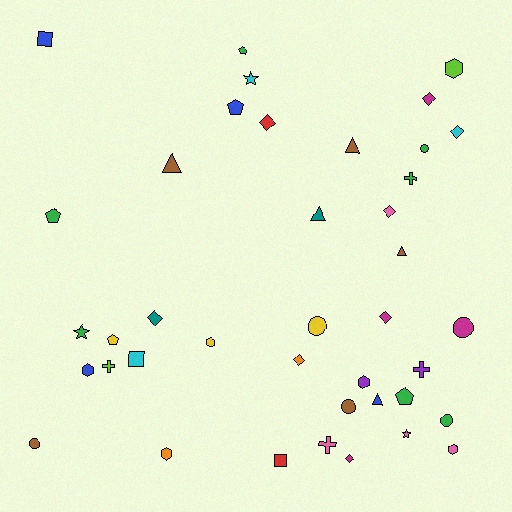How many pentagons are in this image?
There are 5 pentagons.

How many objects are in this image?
There are 40 objects.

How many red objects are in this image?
There are 2 red objects.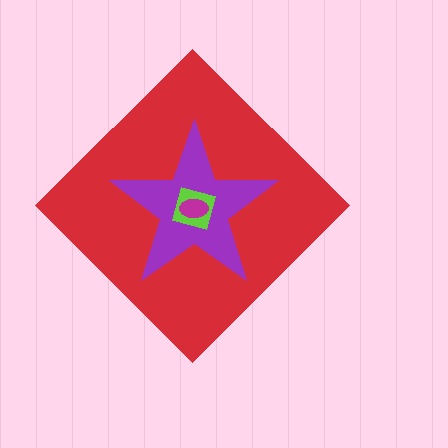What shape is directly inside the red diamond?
The purple star.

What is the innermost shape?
The magenta ellipse.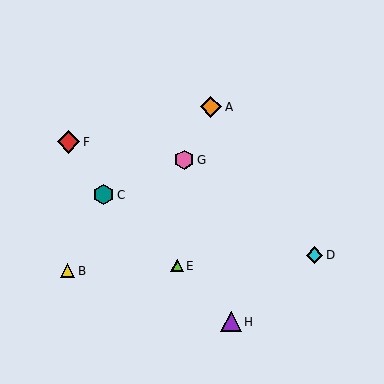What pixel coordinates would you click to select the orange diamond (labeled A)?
Click at (211, 107) to select the orange diamond A.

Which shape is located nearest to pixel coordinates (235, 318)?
The purple triangle (labeled H) at (231, 322) is nearest to that location.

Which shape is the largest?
The red diamond (labeled F) is the largest.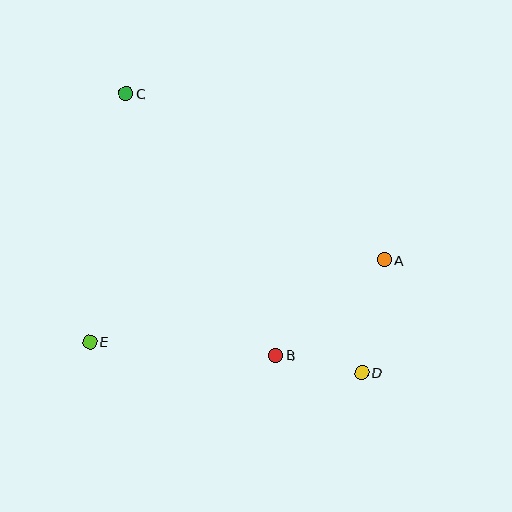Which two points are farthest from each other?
Points C and D are farthest from each other.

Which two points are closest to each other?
Points B and D are closest to each other.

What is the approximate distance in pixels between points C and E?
The distance between C and E is approximately 251 pixels.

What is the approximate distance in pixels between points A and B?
The distance between A and B is approximately 144 pixels.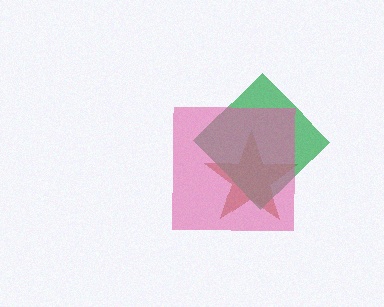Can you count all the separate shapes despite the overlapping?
Yes, there are 3 separate shapes.